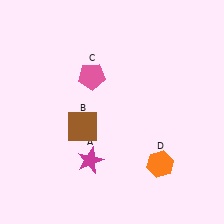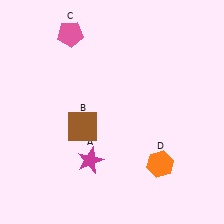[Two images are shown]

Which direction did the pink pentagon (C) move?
The pink pentagon (C) moved up.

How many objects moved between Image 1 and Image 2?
1 object moved between the two images.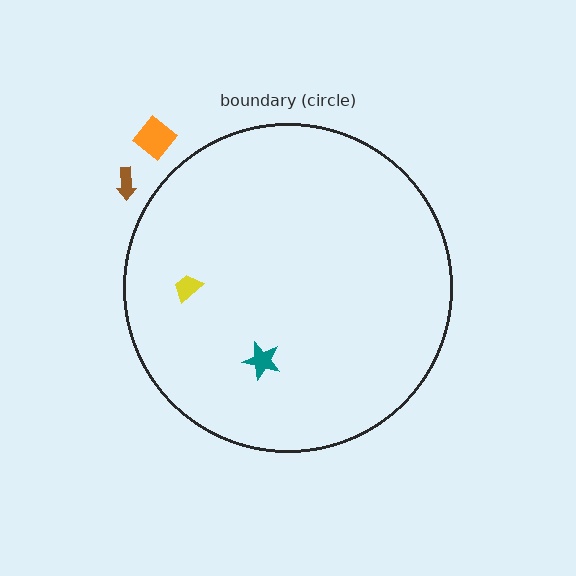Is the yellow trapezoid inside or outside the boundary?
Inside.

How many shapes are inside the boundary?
2 inside, 2 outside.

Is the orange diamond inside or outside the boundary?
Outside.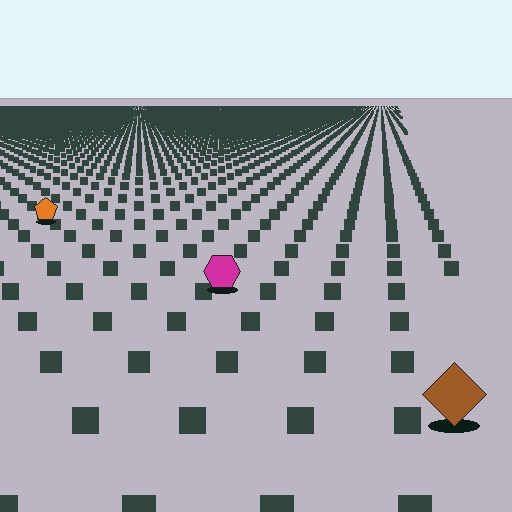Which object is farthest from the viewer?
The orange pentagon is farthest from the viewer. It appears smaller and the ground texture around it is denser.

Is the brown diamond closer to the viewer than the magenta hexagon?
Yes. The brown diamond is closer — you can tell from the texture gradient: the ground texture is coarser near it.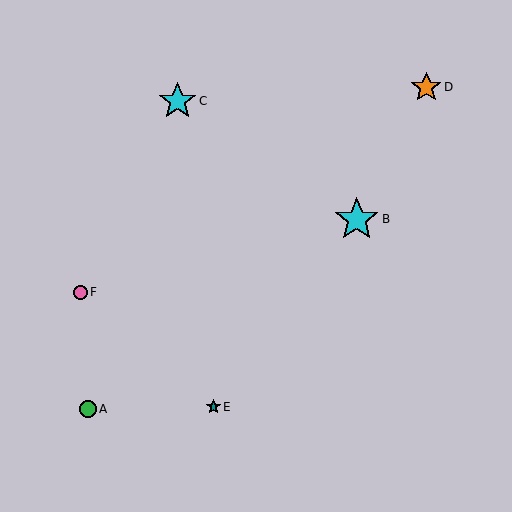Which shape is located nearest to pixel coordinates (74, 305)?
The pink circle (labeled F) at (81, 292) is nearest to that location.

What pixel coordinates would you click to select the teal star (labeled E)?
Click at (213, 407) to select the teal star E.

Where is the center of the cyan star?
The center of the cyan star is at (178, 101).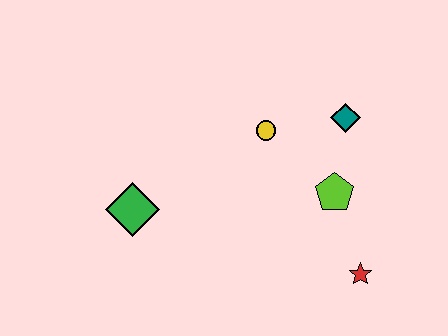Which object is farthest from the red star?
The green diamond is farthest from the red star.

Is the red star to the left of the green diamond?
No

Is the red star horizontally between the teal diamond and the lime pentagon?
No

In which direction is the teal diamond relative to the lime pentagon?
The teal diamond is above the lime pentagon.